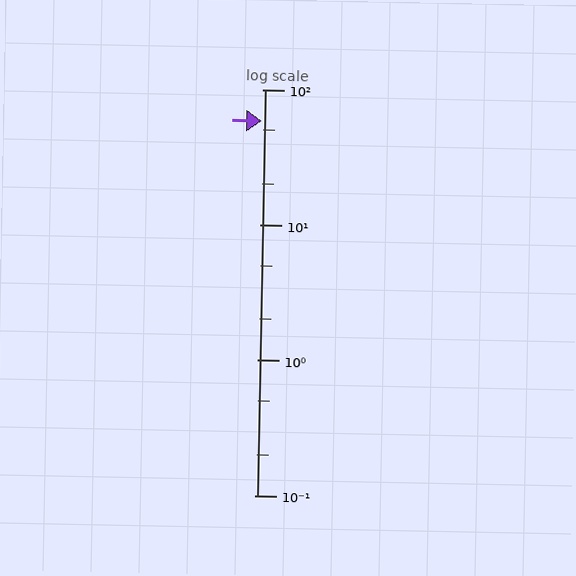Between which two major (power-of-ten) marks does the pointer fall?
The pointer is between 10 and 100.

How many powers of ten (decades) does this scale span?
The scale spans 3 decades, from 0.1 to 100.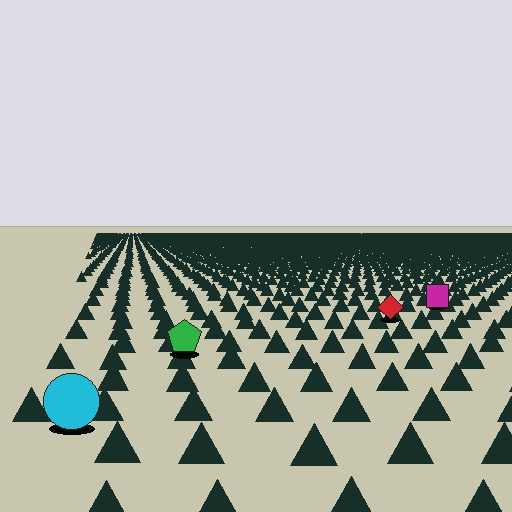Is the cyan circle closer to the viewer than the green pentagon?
Yes. The cyan circle is closer — you can tell from the texture gradient: the ground texture is coarser near it.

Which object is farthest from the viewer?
The magenta square is farthest from the viewer. It appears smaller and the ground texture around it is denser.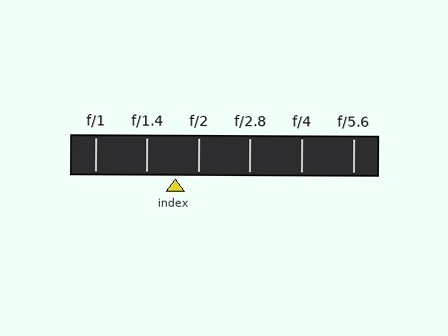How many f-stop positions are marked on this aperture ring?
There are 6 f-stop positions marked.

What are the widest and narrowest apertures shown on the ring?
The widest aperture shown is f/1 and the narrowest is f/5.6.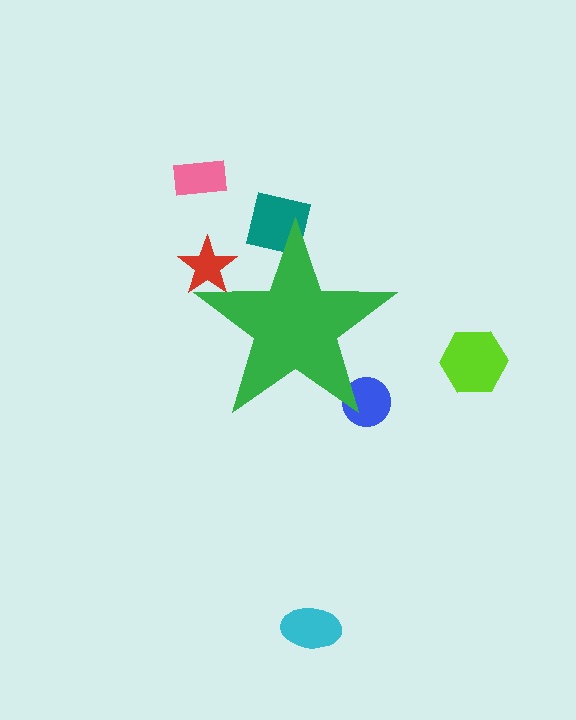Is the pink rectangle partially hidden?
No, the pink rectangle is fully visible.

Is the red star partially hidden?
Yes, the red star is partially hidden behind the green star.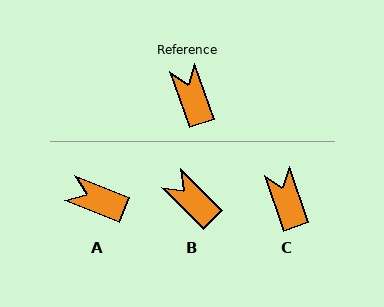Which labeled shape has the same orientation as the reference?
C.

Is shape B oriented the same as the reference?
No, it is off by about 26 degrees.